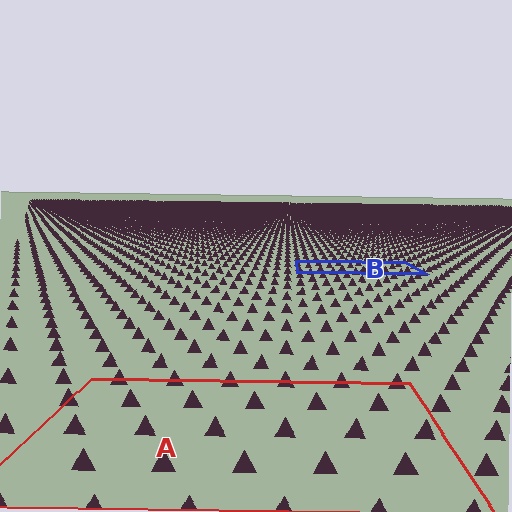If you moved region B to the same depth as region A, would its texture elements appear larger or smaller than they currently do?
They would appear larger. At a closer depth, the same texture elements are projected at a bigger on-screen size.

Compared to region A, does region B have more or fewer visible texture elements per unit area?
Region B has more texture elements per unit area — they are packed more densely because it is farther away.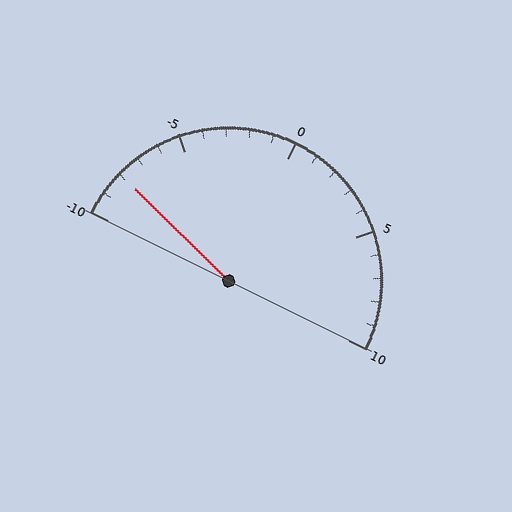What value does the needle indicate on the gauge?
The needle indicates approximately -8.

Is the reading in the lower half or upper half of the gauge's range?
The reading is in the lower half of the range (-10 to 10).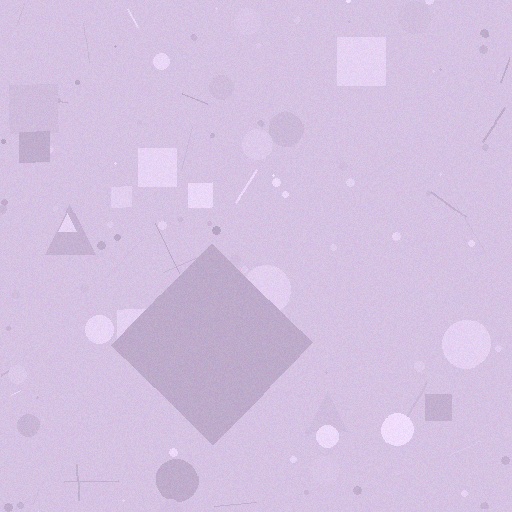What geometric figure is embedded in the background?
A diamond is embedded in the background.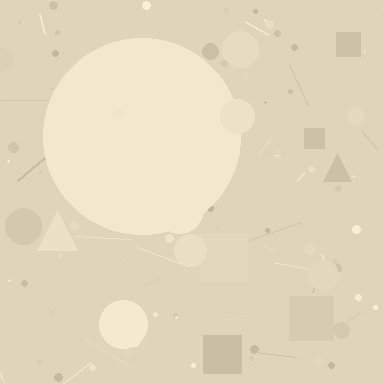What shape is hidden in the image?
A circle is hidden in the image.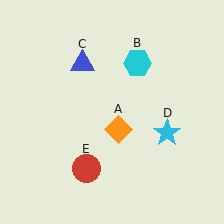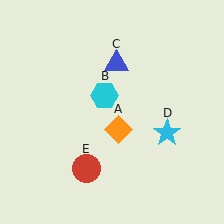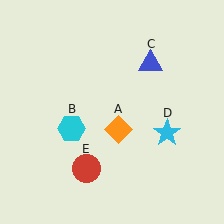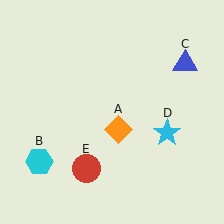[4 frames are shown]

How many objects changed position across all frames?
2 objects changed position: cyan hexagon (object B), blue triangle (object C).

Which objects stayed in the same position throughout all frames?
Orange diamond (object A) and cyan star (object D) and red circle (object E) remained stationary.